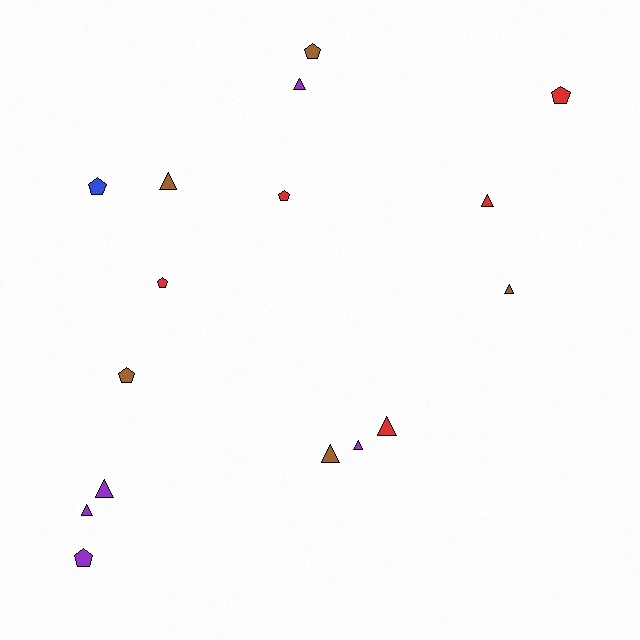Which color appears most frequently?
Red, with 5 objects.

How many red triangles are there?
There are 2 red triangles.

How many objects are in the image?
There are 16 objects.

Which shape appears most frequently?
Triangle, with 9 objects.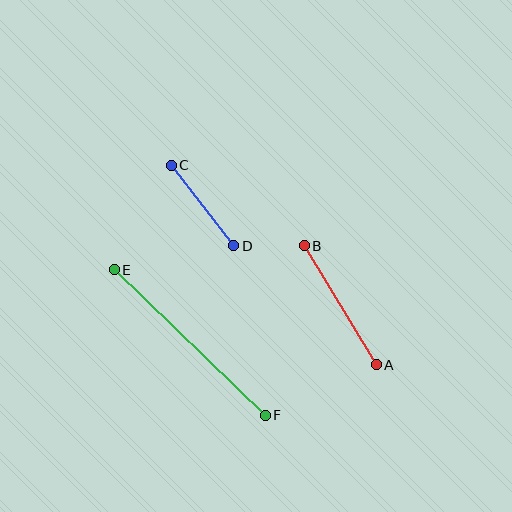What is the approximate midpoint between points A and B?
The midpoint is at approximately (340, 305) pixels.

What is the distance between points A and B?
The distance is approximately 139 pixels.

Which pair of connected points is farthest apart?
Points E and F are farthest apart.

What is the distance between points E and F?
The distance is approximately 210 pixels.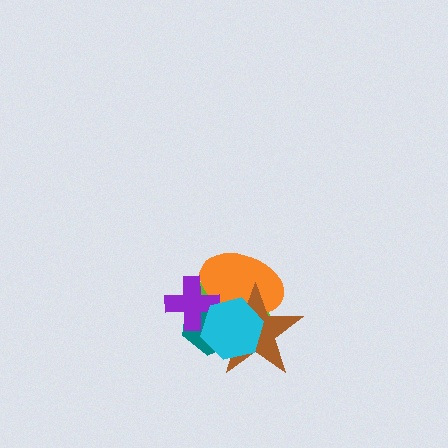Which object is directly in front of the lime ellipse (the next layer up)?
The teal hexagon is directly in front of the lime ellipse.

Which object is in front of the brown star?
The cyan hexagon is in front of the brown star.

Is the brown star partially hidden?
Yes, it is partially covered by another shape.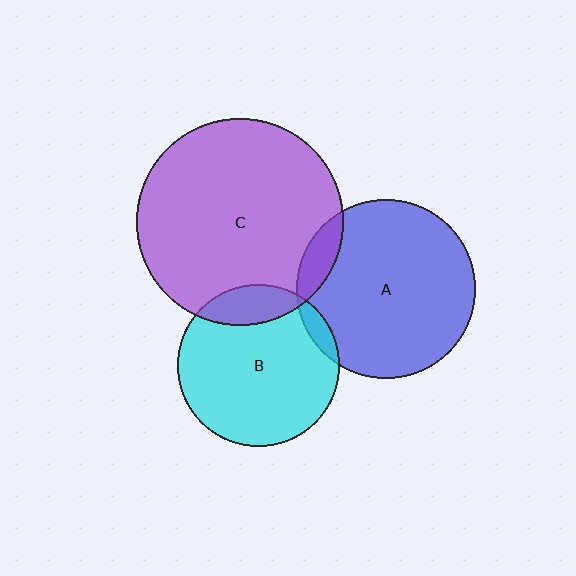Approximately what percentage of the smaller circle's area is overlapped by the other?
Approximately 10%.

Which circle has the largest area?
Circle C (purple).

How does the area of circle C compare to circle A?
Approximately 1.3 times.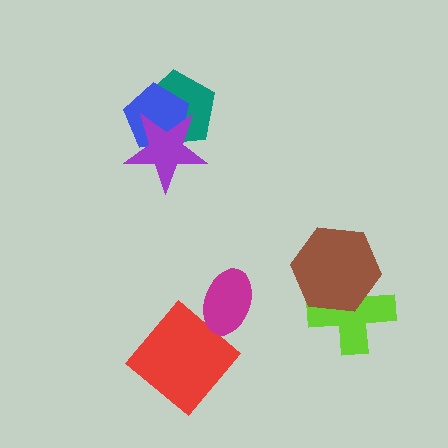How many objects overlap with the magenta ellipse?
0 objects overlap with the magenta ellipse.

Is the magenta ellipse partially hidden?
No, no other shape covers it.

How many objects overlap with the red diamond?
0 objects overlap with the red diamond.